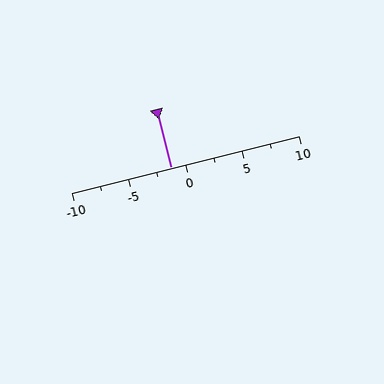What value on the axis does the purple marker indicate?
The marker indicates approximately -1.2.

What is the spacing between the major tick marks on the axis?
The major ticks are spaced 5 apart.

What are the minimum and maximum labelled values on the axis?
The axis runs from -10 to 10.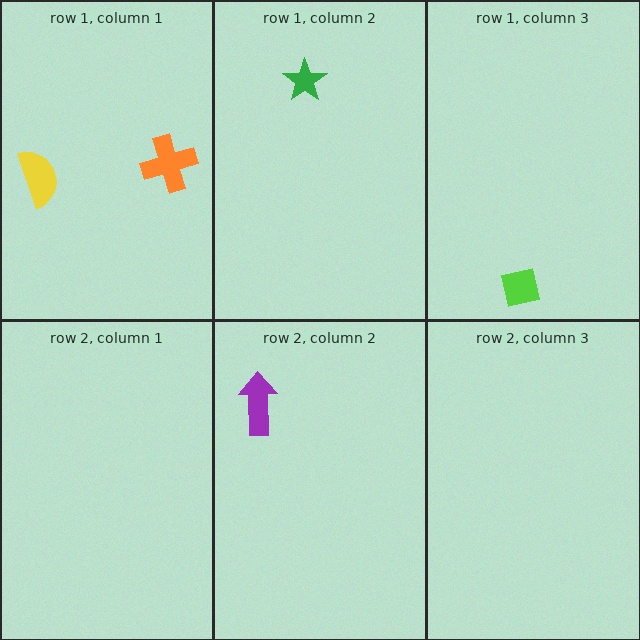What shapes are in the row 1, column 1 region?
The yellow semicircle, the orange cross.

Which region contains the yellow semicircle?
The row 1, column 1 region.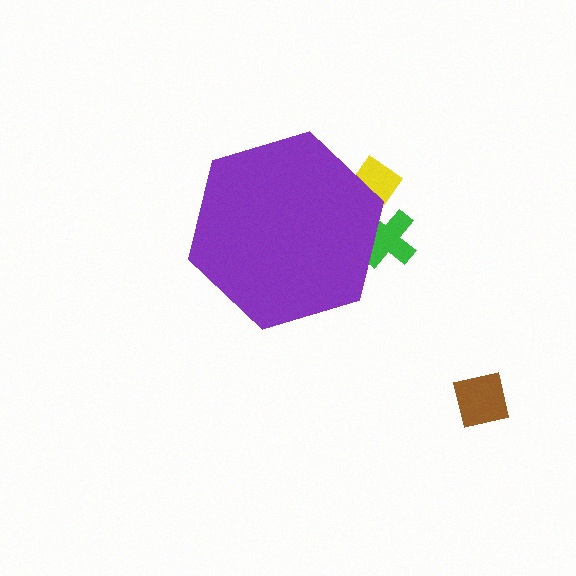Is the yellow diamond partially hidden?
Yes, the yellow diamond is partially hidden behind the purple hexagon.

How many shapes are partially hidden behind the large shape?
2 shapes are partially hidden.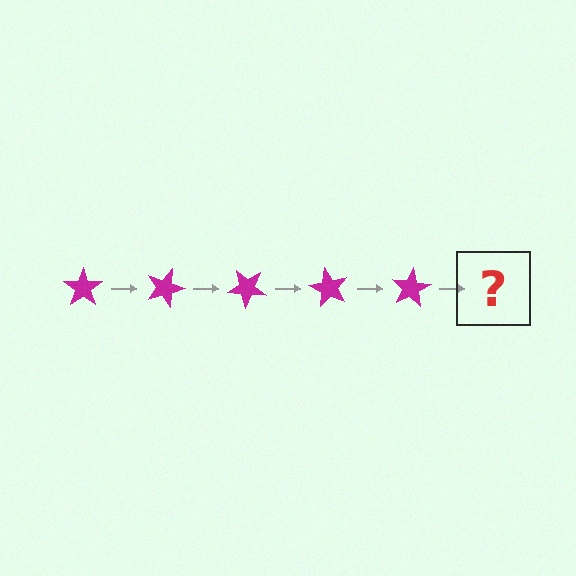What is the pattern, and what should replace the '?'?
The pattern is that the star rotates 20 degrees each step. The '?' should be a magenta star rotated 100 degrees.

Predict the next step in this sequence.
The next step is a magenta star rotated 100 degrees.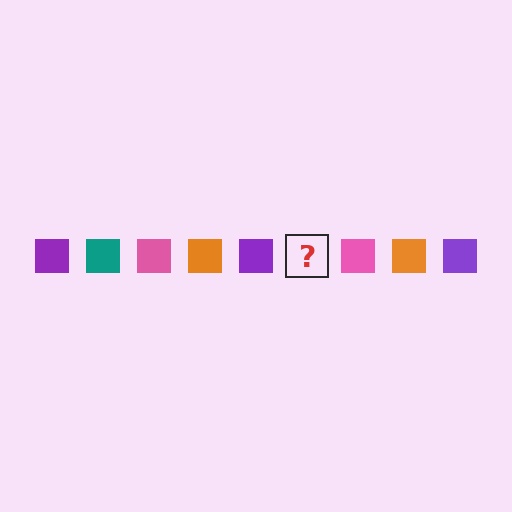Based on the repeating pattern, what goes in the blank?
The blank should be a teal square.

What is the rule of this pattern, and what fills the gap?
The rule is that the pattern cycles through purple, teal, pink, orange squares. The gap should be filled with a teal square.